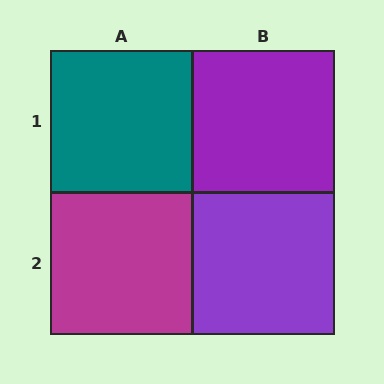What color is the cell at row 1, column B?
Purple.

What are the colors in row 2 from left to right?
Magenta, purple.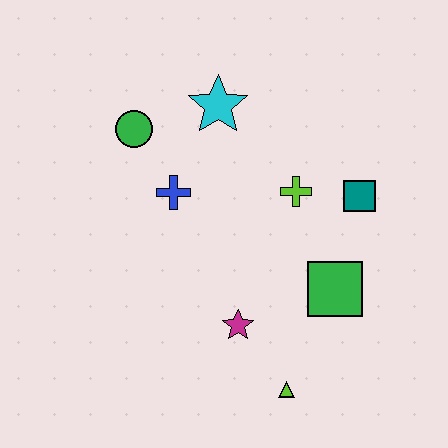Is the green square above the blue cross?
No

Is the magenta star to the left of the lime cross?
Yes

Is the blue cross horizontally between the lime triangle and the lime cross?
No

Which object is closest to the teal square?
The lime cross is closest to the teal square.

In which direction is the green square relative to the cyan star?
The green square is below the cyan star.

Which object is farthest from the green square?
The green circle is farthest from the green square.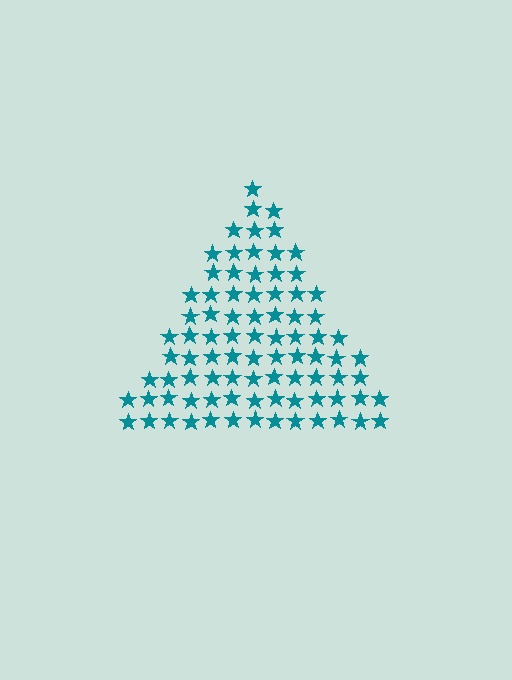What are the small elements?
The small elements are stars.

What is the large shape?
The large shape is a triangle.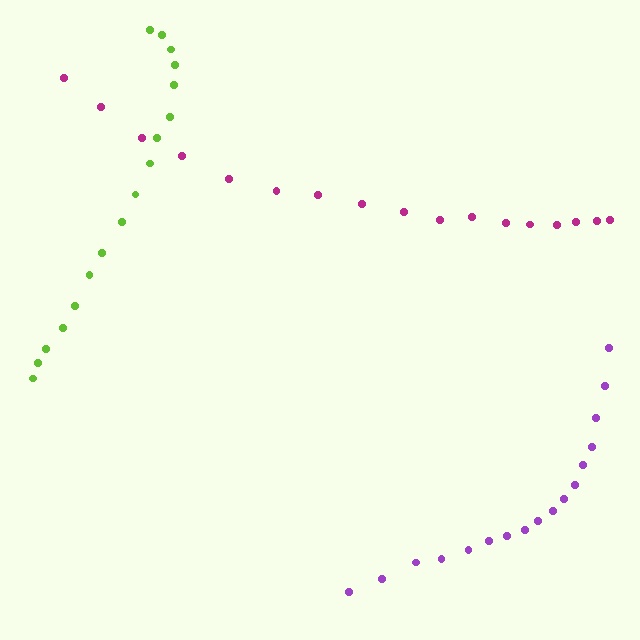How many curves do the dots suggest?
There are 3 distinct paths.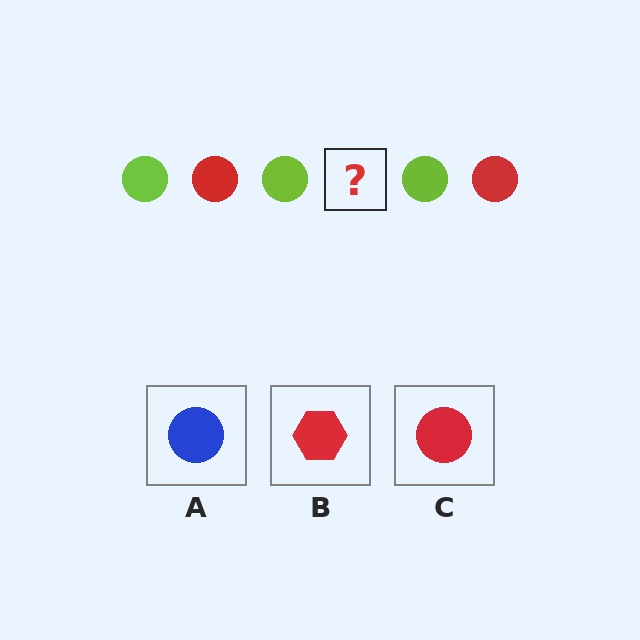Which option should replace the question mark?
Option C.